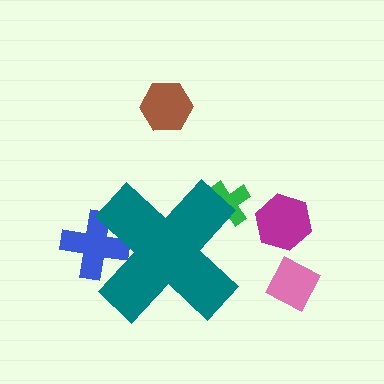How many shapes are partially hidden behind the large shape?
2 shapes are partially hidden.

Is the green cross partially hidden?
Yes, the green cross is partially hidden behind the teal cross.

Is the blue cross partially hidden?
Yes, the blue cross is partially hidden behind the teal cross.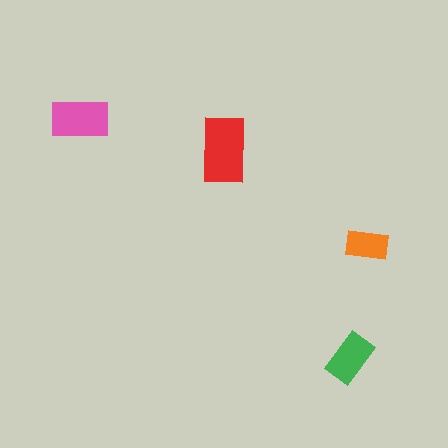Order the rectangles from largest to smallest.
the red one, the pink one, the green one, the orange one.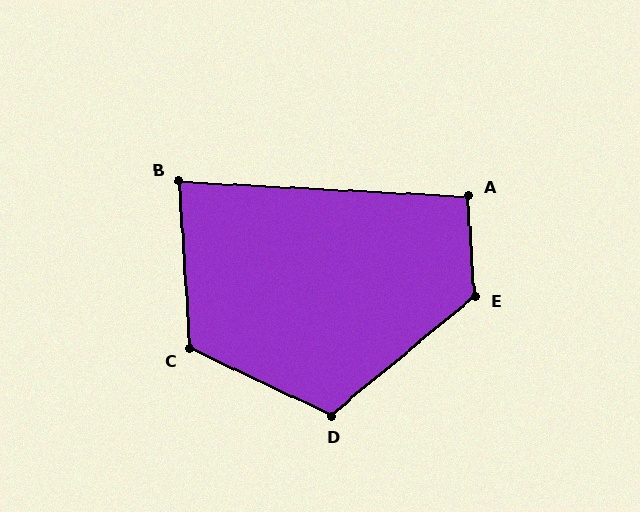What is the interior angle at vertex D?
Approximately 115 degrees (obtuse).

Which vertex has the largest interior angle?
E, at approximately 126 degrees.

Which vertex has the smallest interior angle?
B, at approximately 83 degrees.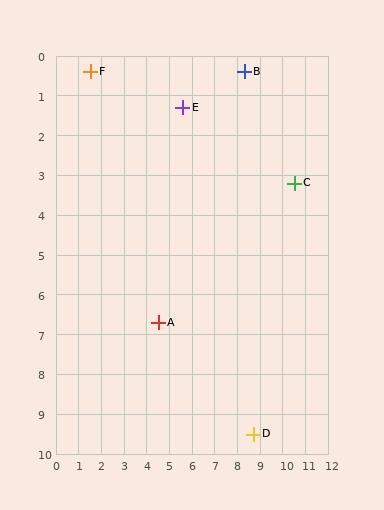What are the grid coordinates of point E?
Point E is at approximately (5.6, 1.3).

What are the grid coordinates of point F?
Point F is at approximately (1.5, 0.4).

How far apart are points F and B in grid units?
Points F and B are about 6.8 grid units apart.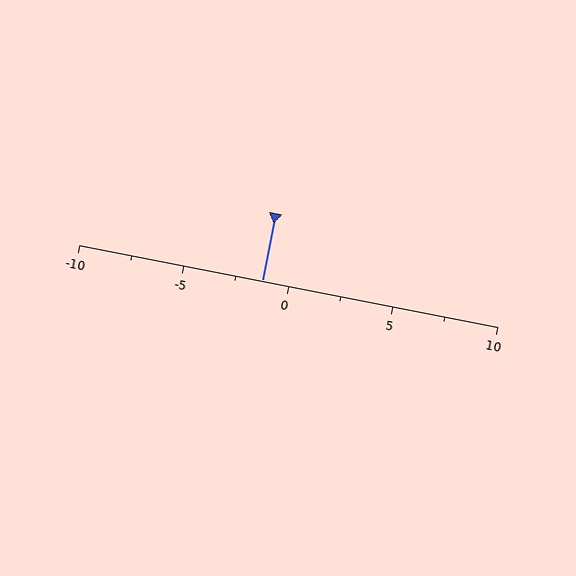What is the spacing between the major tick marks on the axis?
The major ticks are spaced 5 apart.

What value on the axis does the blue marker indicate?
The marker indicates approximately -1.2.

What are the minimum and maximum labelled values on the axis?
The axis runs from -10 to 10.